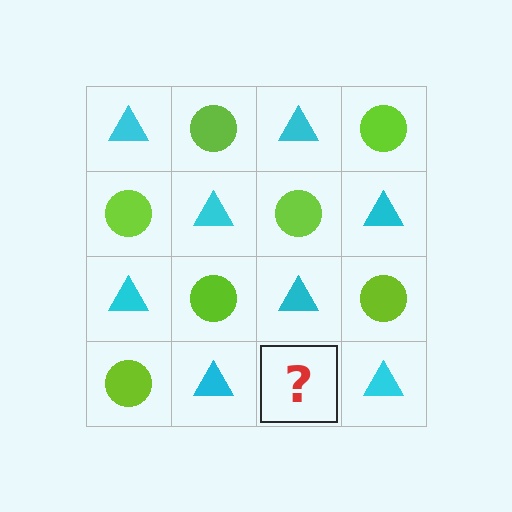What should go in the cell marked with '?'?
The missing cell should contain a lime circle.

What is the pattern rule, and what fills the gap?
The rule is that it alternates cyan triangle and lime circle in a checkerboard pattern. The gap should be filled with a lime circle.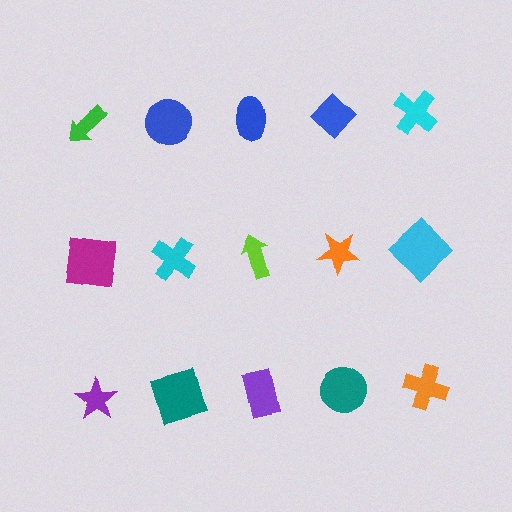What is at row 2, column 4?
An orange star.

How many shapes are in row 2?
5 shapes.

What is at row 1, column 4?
A blue diamond.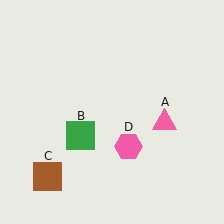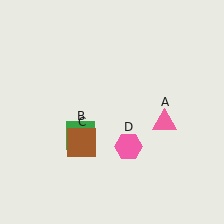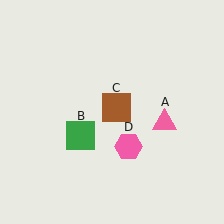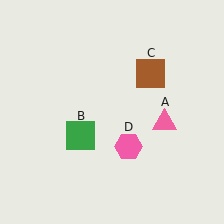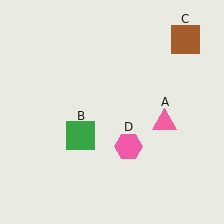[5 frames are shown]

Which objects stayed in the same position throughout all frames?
Pink triangle (object A) and green square (object B) and pink hexagon (object D) remained stationary.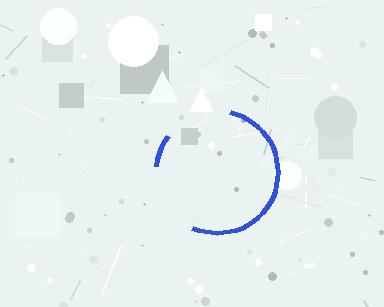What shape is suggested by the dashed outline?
The dashed outline suggests a circle.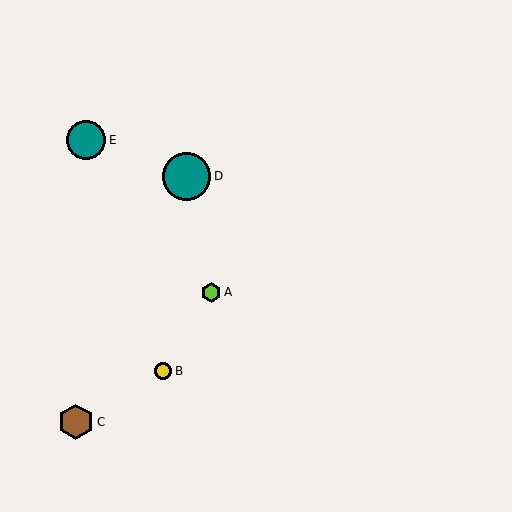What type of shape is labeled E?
Shape E is a teal circle.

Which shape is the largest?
The teal circle (labeled D) is the largest.